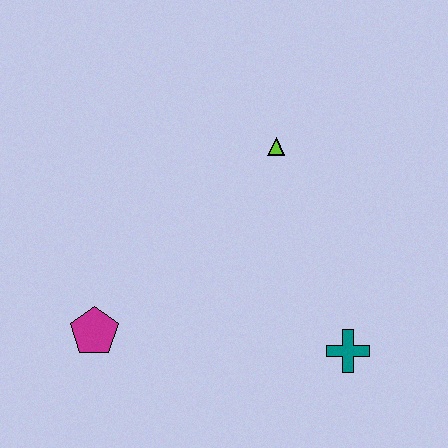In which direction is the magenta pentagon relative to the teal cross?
The magenta pentagon is to the left of the teal cross.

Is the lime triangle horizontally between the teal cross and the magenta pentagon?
Yes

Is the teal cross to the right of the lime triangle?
Yes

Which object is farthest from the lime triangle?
The magenta pentagon is farthest from the lime triangle.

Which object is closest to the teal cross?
The lime triangle is closest to the teal cross.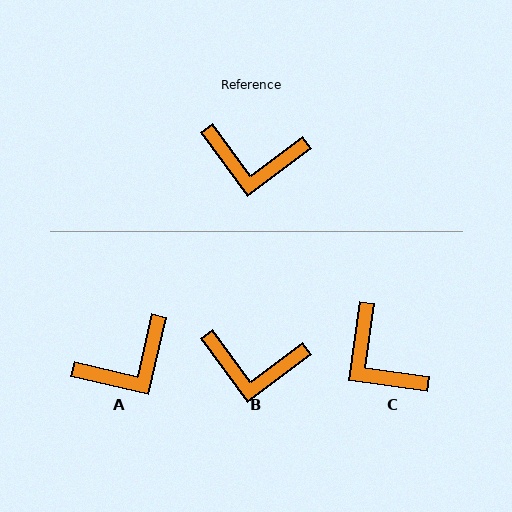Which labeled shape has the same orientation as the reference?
B.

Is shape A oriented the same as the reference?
No, it is off by about 40 degrees.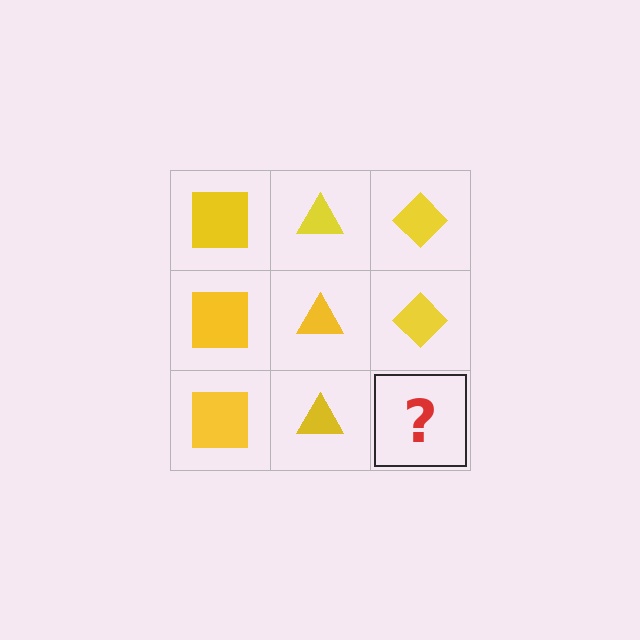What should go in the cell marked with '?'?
The missing cell should contain a yellow diamond.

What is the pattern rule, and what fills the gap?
The rule is that each column has a consistent shape. The gap should be filled with a yellow diamond.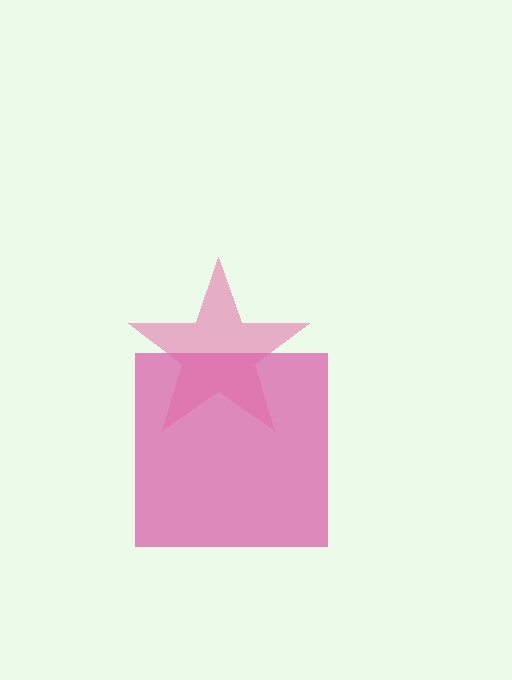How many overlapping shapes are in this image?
There are 2 overlapping shapes in the image.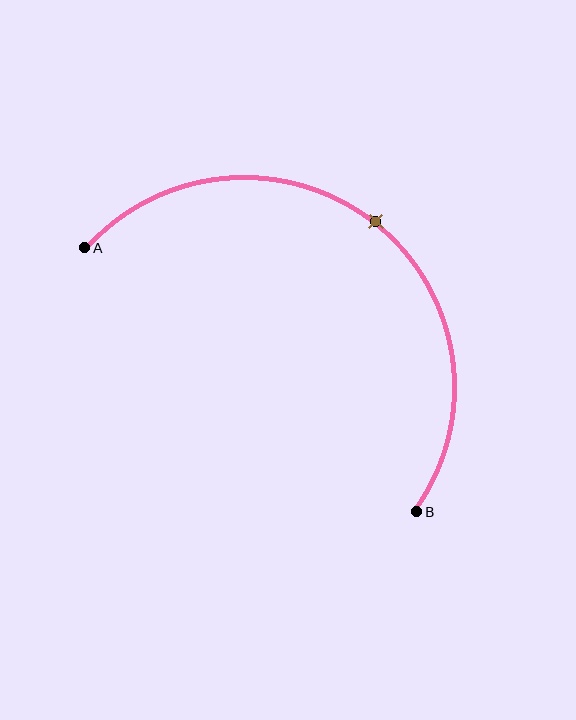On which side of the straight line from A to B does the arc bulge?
The arc bulges above and to the right of the straight line connecting A and B.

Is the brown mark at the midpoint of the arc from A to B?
Yes. The brown mark lies on the arc at equal arc-length from both A and B — it is the arc midpoint.